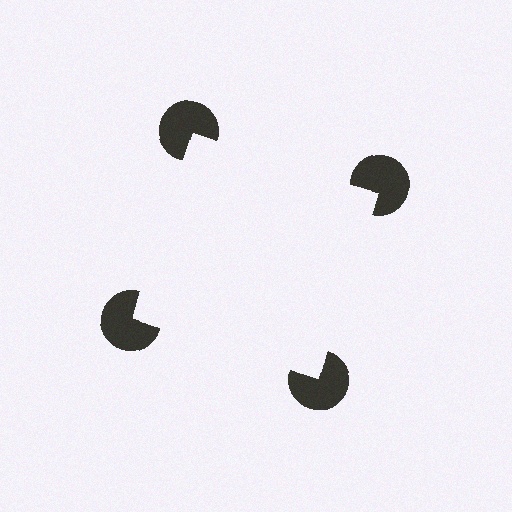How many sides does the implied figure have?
4 sides.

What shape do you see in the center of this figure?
An illusory square — its edges are inferred from the aligned wedge cuts in the pac-man discs, not physically drawn.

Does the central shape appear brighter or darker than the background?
It typically appears slightly brighter than the background, even though no actual brightness change is drawn.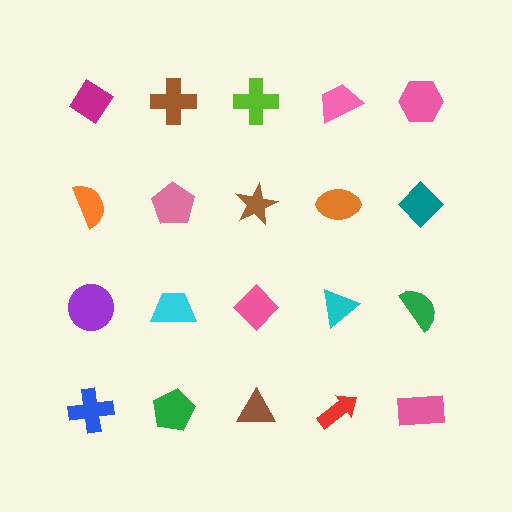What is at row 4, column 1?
A blue cross.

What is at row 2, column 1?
An orange semicircle.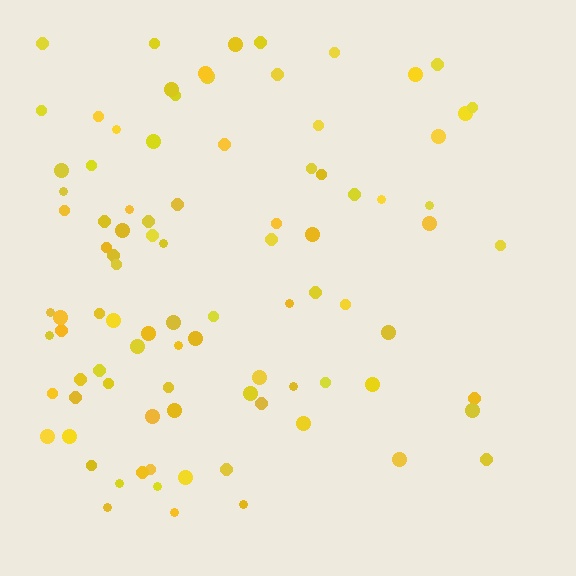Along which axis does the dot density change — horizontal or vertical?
Horizontal.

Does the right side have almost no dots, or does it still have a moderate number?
Still a moderate number, just noticeably fewer than the left.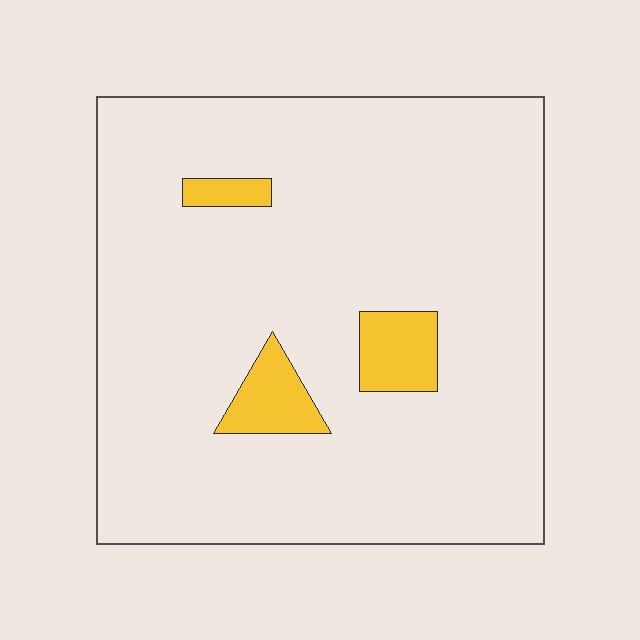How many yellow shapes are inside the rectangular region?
3.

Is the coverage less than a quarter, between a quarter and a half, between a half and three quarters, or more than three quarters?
Less than a quarter.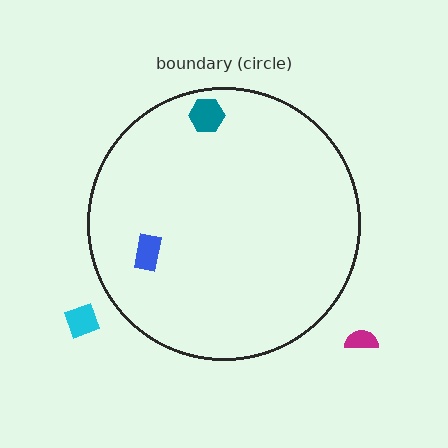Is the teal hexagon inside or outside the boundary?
Inside.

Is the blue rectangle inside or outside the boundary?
Inside.